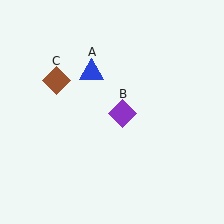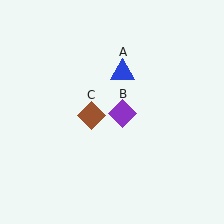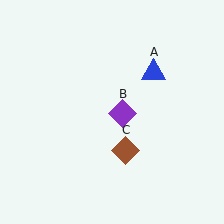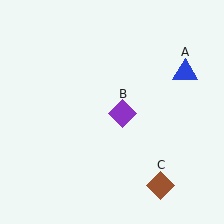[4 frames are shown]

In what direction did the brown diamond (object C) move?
The brown diamond (object C) moved down and to the right.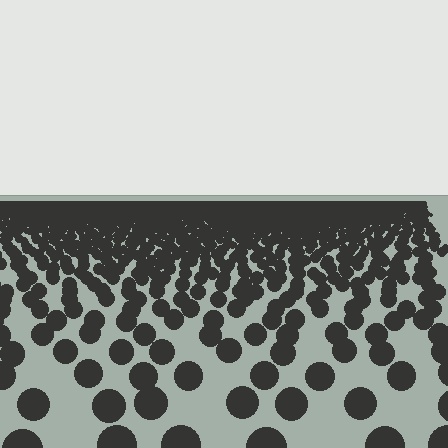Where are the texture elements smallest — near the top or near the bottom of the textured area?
Near the top.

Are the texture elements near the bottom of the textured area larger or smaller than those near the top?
Larger. Near the bottom, elements are closer to the viewer and appear at a bigger on-screen size.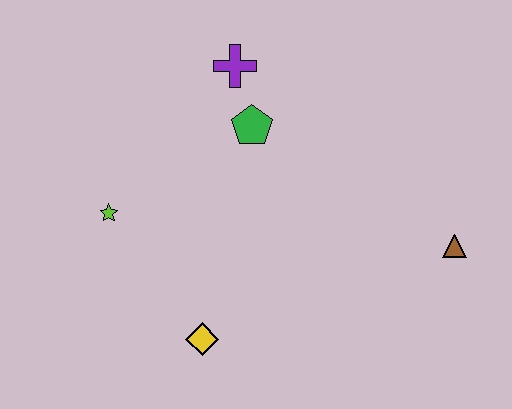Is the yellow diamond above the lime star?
No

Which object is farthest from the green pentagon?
The brown triangle is farthest from the green pentagon.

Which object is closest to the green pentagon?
The purple cross is closest to the green pentagon.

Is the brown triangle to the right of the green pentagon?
Yes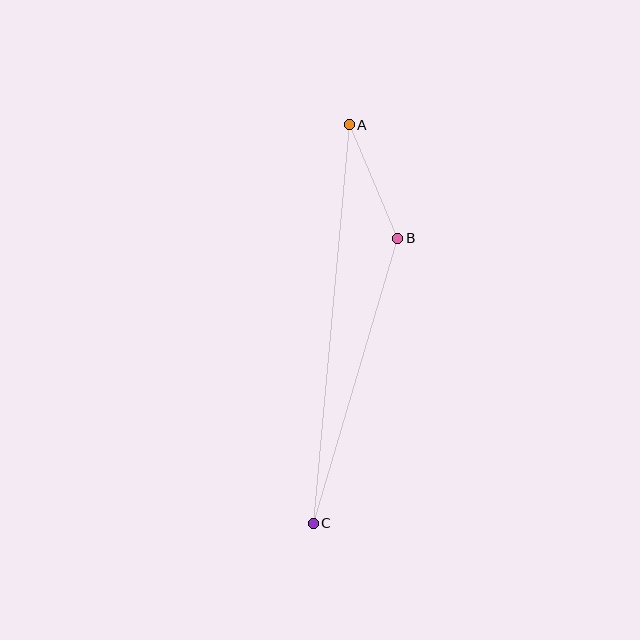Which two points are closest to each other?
Points A and B are closest to each other.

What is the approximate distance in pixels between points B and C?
The distance between B and C is approximately 297 pixels.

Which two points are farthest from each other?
Points A and C are farthest from each other.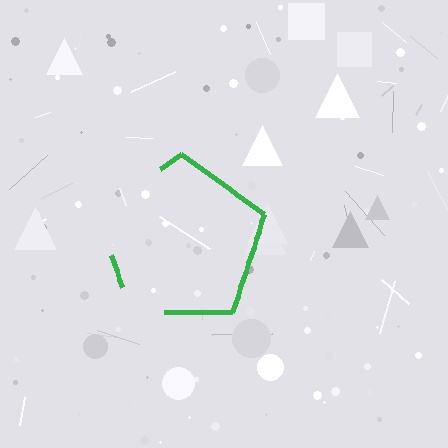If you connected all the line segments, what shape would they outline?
They would outline a pentagon.